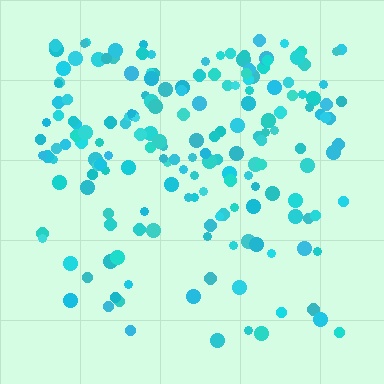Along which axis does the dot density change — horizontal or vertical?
Vertical.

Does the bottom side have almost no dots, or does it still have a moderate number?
Still a moderate number, just noticeably fewer than the top.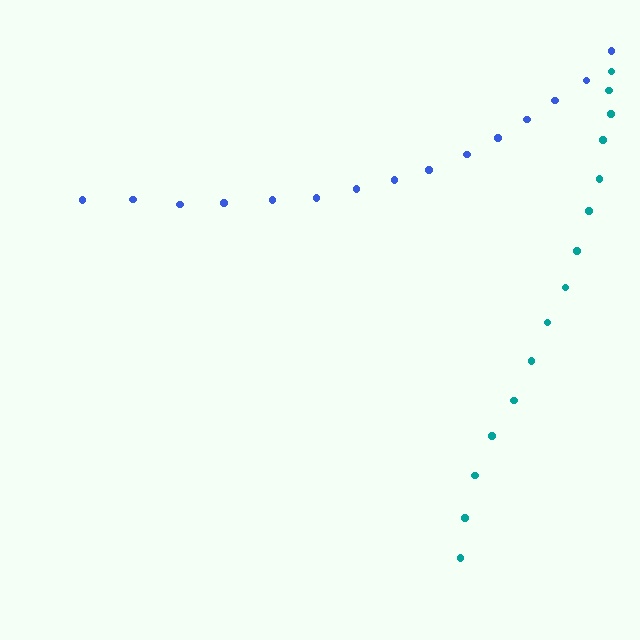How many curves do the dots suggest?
There are 2 distinct paths.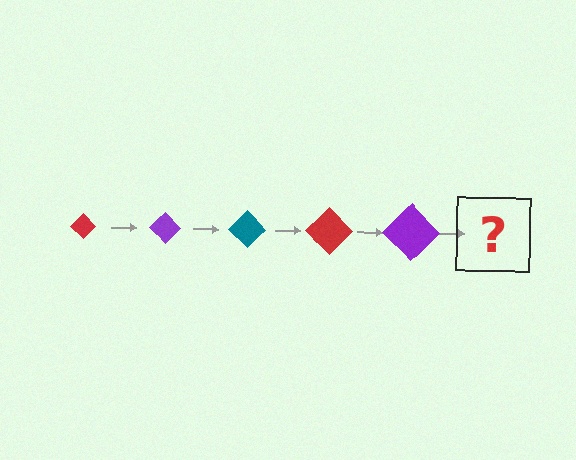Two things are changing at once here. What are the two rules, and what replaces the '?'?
The two rules are that the diamond grows larger each step and the color cycles through red, purple, and teal. The '?' should be a teal diamond, larger than the previous one.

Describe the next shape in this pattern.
It should be a teal diamond, larger than the previous one.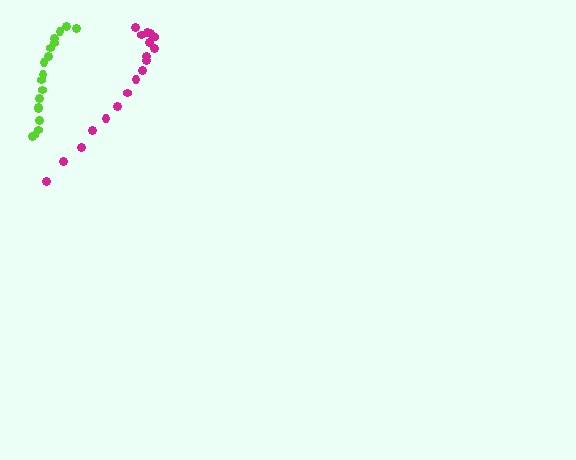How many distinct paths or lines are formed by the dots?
There are 2 distinct paths.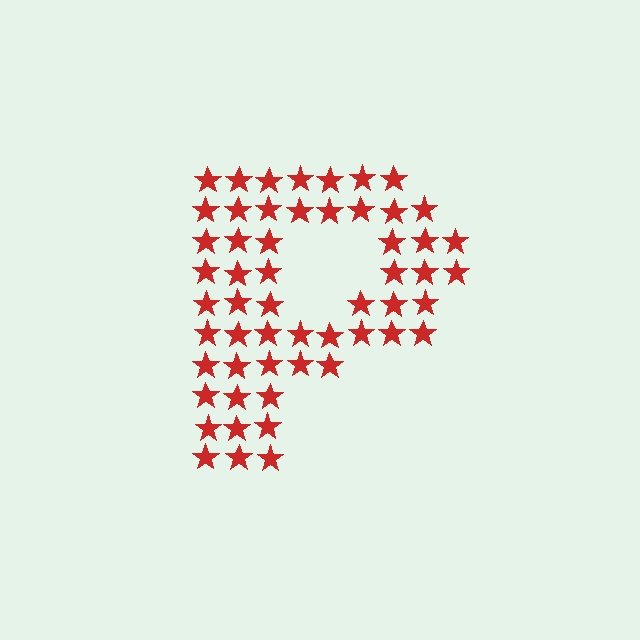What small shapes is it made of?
It is made of small stars.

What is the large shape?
The large shape is the letter P.